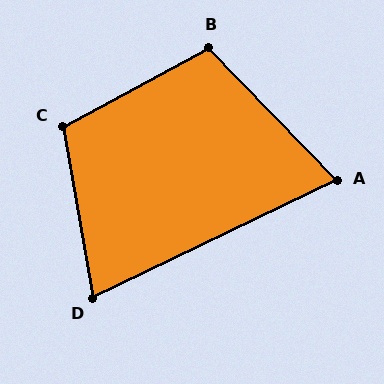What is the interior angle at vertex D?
Approximately 74 degrees (acute).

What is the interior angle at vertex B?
Approximately 106 degrees (obtuse).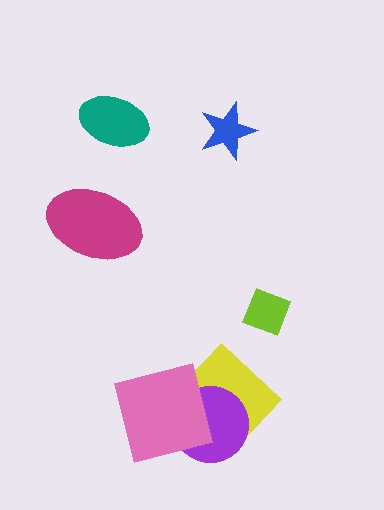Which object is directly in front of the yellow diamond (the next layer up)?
The purple circle is directly in front of the yellow diamond.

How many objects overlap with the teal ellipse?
0 objects overlap with the teal ellipse.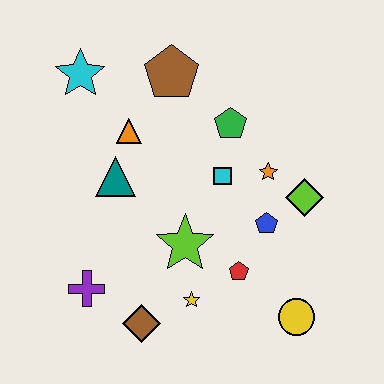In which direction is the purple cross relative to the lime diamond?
The purple cross is to the left of the lime diamond.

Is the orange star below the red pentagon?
No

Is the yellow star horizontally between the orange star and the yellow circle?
No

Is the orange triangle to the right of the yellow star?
No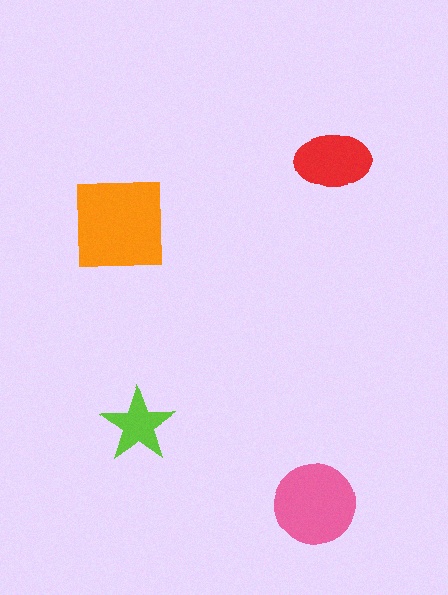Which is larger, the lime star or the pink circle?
The pink circle.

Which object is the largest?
The orange square.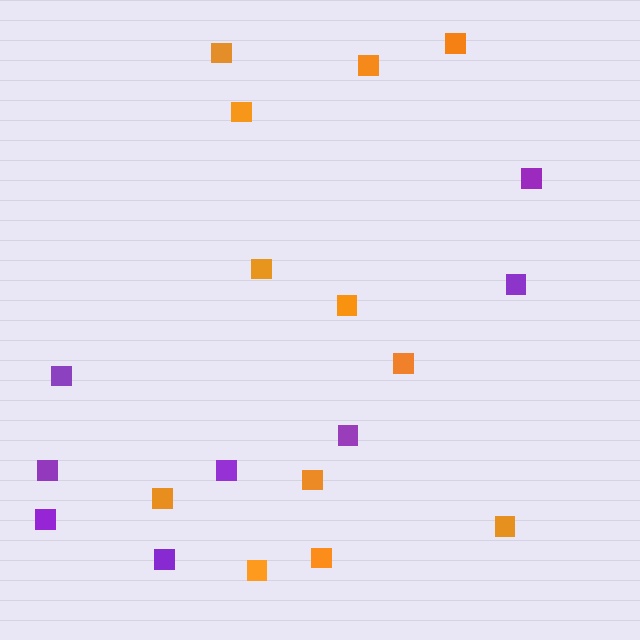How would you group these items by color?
There are 2 groups: one group of orange squares (12) and one group of purple squares (8).